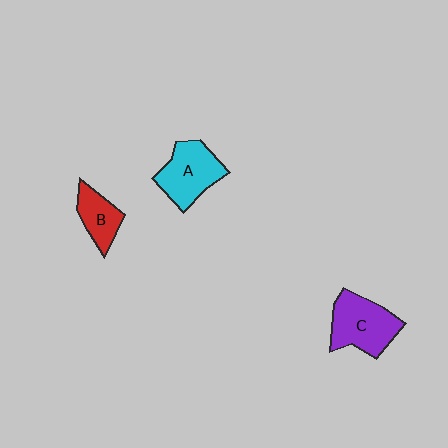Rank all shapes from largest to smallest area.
From largest to smallest: C (purple), A (cyan), B (red).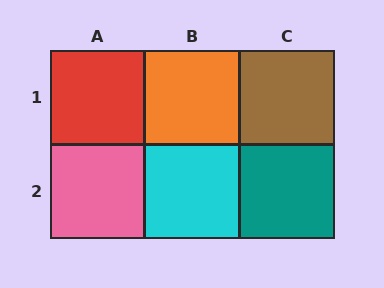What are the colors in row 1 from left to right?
Red, orange, brown.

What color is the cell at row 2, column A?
Pink.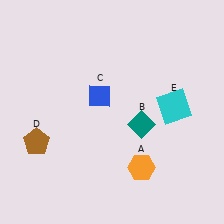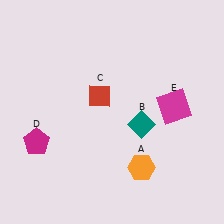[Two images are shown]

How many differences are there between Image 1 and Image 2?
There are 3 differences between the two images.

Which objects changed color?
C changed from blue to red. D changed from brown to magenta. E changed from cyan to magenta.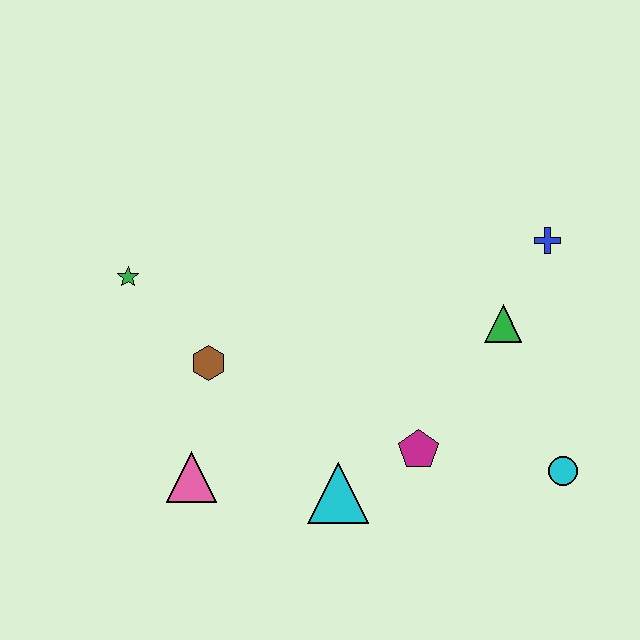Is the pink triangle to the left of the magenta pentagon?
Yes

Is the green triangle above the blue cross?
No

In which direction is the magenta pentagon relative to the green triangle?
The magenta pentagon is below the green triangle.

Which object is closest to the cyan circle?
The magenta pentagon is closest to the cyan circle.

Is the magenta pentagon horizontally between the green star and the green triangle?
Yes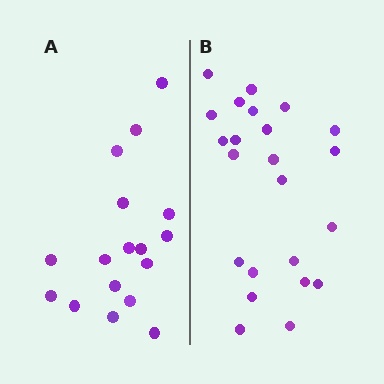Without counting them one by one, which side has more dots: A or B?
Region B (the right region) has more dots.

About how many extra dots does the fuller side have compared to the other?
Region B has about 6 more dots than region A.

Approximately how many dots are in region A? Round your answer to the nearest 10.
About 20 dots. (The exact count is 17, which rounds to 20.)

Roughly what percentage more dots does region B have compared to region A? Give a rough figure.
About 35% more.